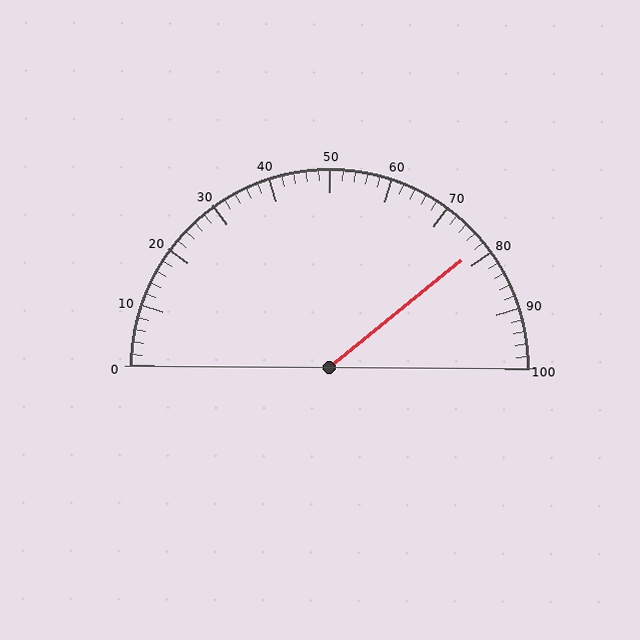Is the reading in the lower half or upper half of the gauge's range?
The reading is in the upper half of the range (0 to 100).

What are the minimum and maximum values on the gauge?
The gauge ranges from 0 to 100.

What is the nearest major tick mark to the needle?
The nearest major tick mark is 80.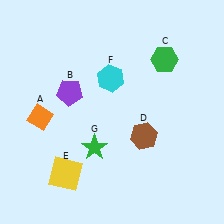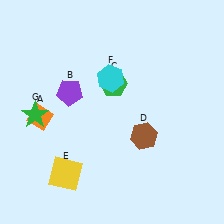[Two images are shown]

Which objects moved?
The objects that moved are: the green hexagon (C), the green star (G).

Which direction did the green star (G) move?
The green star (G) moved left.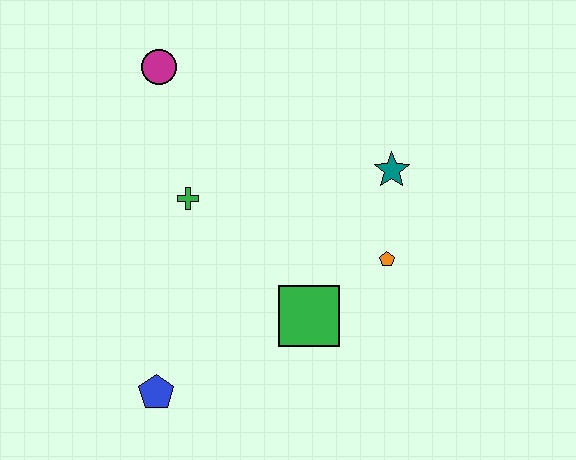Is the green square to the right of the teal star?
No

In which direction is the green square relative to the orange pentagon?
The green square is to the left of the orange pentagon.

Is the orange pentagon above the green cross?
No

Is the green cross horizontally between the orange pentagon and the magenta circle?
Yes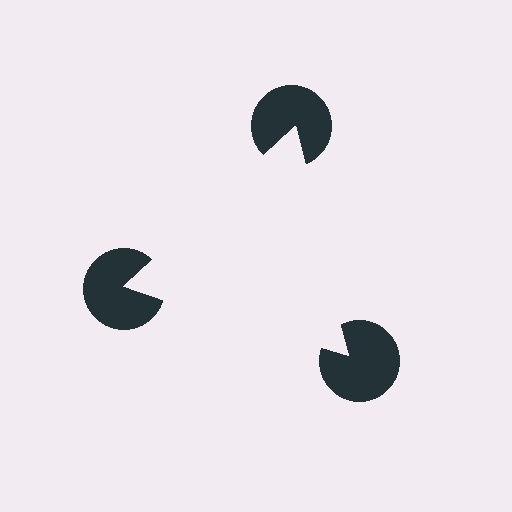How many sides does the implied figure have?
3 sides.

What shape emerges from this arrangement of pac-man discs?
An illusory triangle — its edges are inferred from the aligned wedge cuts in the pac-man discs, not physically drawn.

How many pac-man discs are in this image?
There are 3 — one at each vertex of the illusory triangle.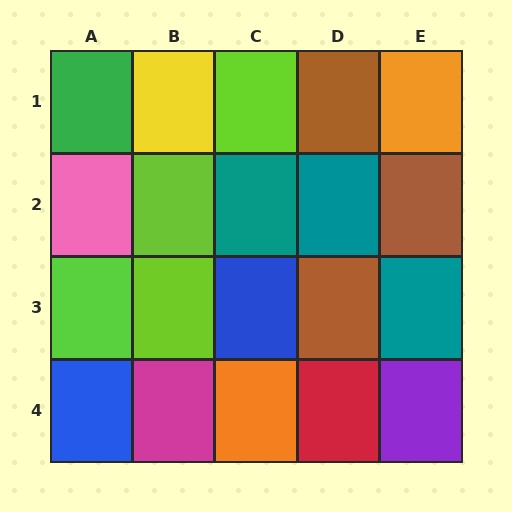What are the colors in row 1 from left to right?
Green, yellow, lime, brown, orange.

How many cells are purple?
1 cell is purple.